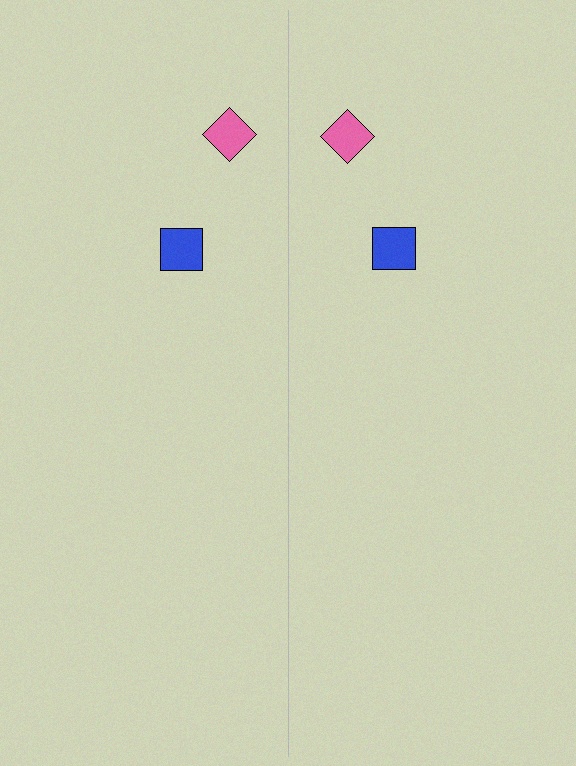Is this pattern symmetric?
Yes, this pattern has bilateral (reflection) symmetry.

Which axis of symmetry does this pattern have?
The pattern has a vertical axis of symmetry running through the center of the image.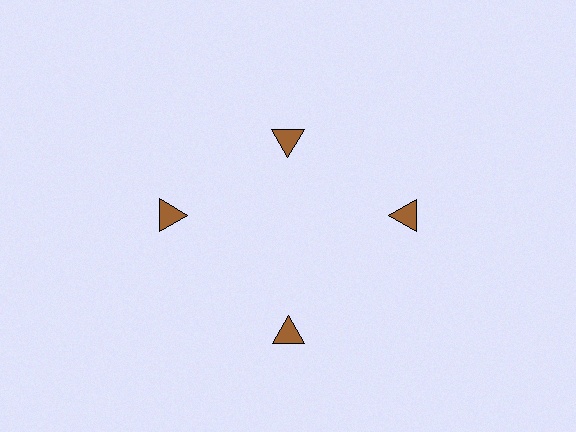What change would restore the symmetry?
The symmetry would be restored by moving it outward, back onto the ring so that all 4 triangles sit at equal angles and equal distance from the center.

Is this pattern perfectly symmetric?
No. The 4 brown triangles are arranged in a ring, but one element near the 12 o'clock position is pulled inward toward the center, breaking the 4-fold rotational symmetry.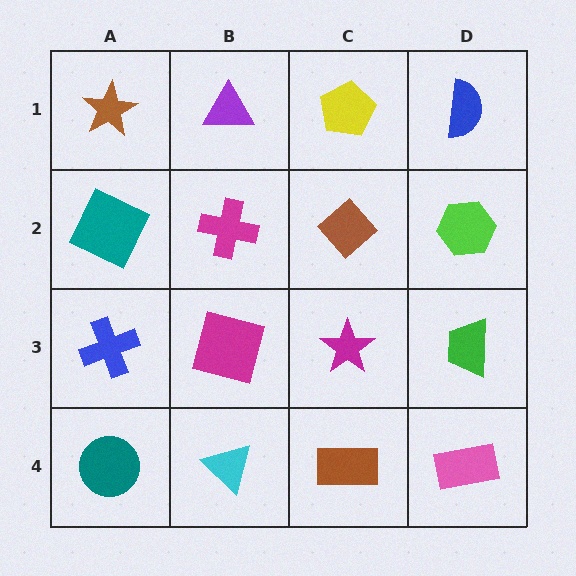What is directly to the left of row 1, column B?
A brown star.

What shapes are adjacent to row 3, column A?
A teal square (row 2, column A), a teal circle (row 4, column A), a magenta square (row 3, column B).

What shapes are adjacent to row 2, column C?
A yellow pentagon (row 1, column C), a magenta star (row 3, column C), a magenta cross (row 2, column B), a lime hexagon (row 2, column D).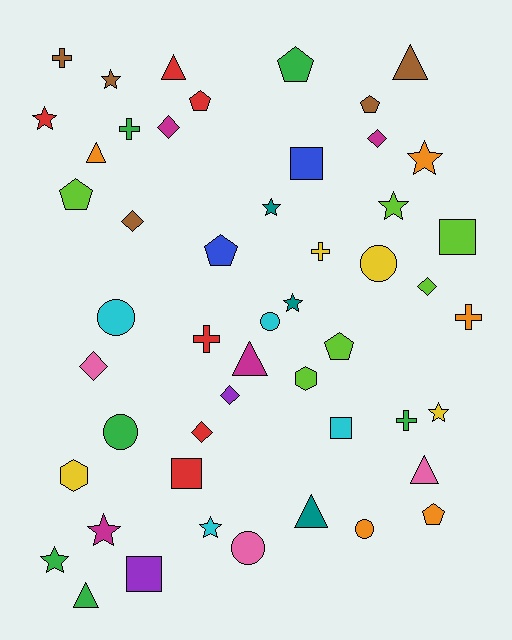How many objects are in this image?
There are 50 objects.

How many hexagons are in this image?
There are 2 hexagons.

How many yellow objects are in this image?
There are 4 yellow objects.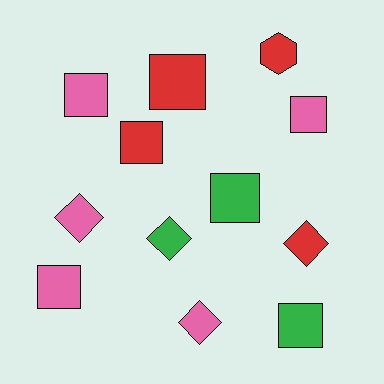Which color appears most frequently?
Pink, with 5 objects.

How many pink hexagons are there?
There are no pink hexagons.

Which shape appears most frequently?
Square, with 7 objects.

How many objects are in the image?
There are 12 objects.